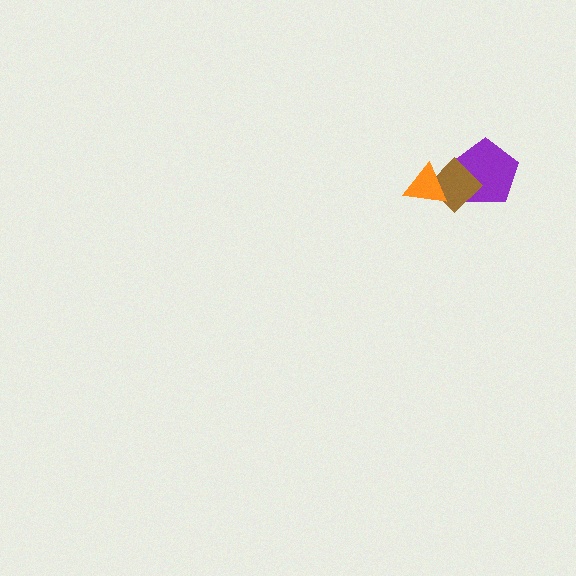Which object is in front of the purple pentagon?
The brown diamond is in front of the purple pentagon.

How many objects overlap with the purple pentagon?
1 object overlaps with the purple pentagon.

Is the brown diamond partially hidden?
Yes, it is partially covered by another shape.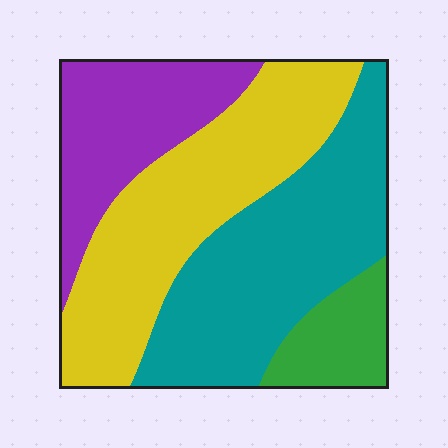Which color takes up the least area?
Green, at roughly 10%.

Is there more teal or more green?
Teal.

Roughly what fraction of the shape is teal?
Teal covers about 35% of the shape.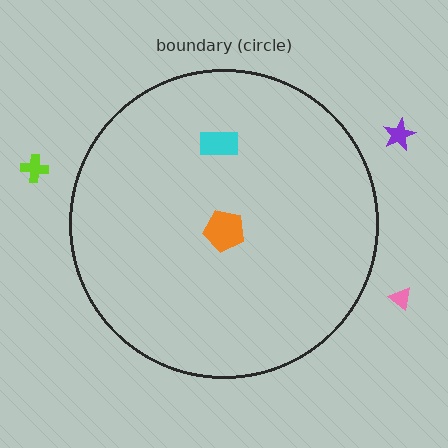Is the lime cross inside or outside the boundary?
Outside.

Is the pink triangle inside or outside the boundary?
Outside.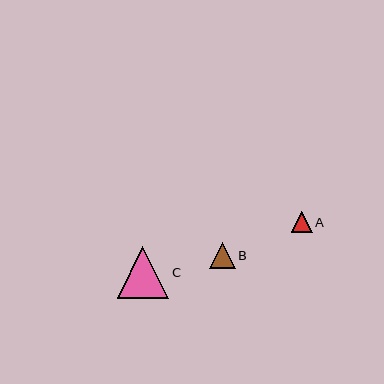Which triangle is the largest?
Triangle C is the largest with a size of approximately 52 pixels.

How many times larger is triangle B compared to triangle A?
Triangle B is approximately 1.2 times the size of triangle A.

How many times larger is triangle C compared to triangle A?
Triangle C is approximately 2.4 times the size of triangle A.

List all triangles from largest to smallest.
From largest to smallest: C, B, A.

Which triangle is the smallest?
Triangle A is the smallest with a size of approximately 21 pixels.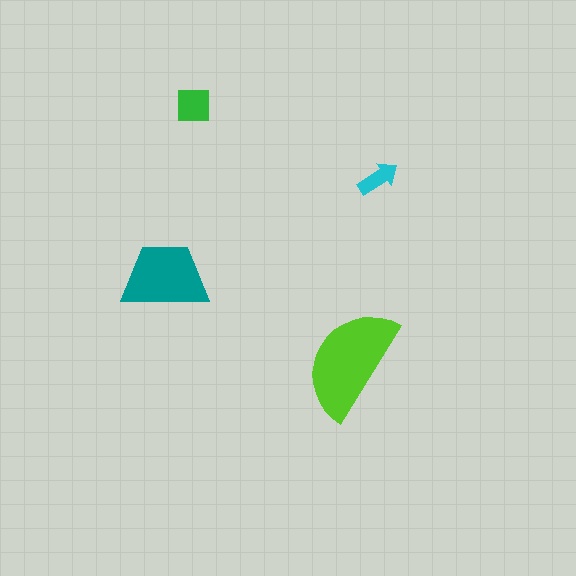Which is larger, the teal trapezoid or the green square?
The teal trapezoid.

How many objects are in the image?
There are 4 objects in the image.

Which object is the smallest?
The cyan arrow.